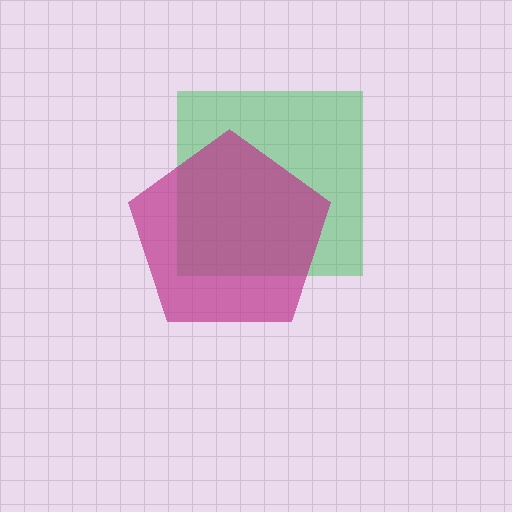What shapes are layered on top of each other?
The layered shapes are: a green square, a magenta pentagon.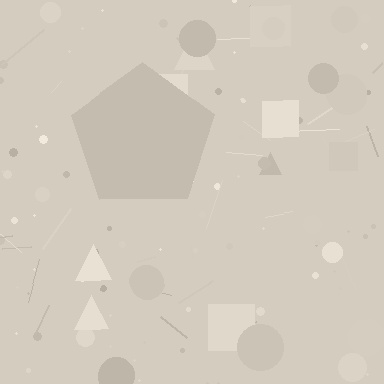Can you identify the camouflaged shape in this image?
The camouflaged shape is a pentagon.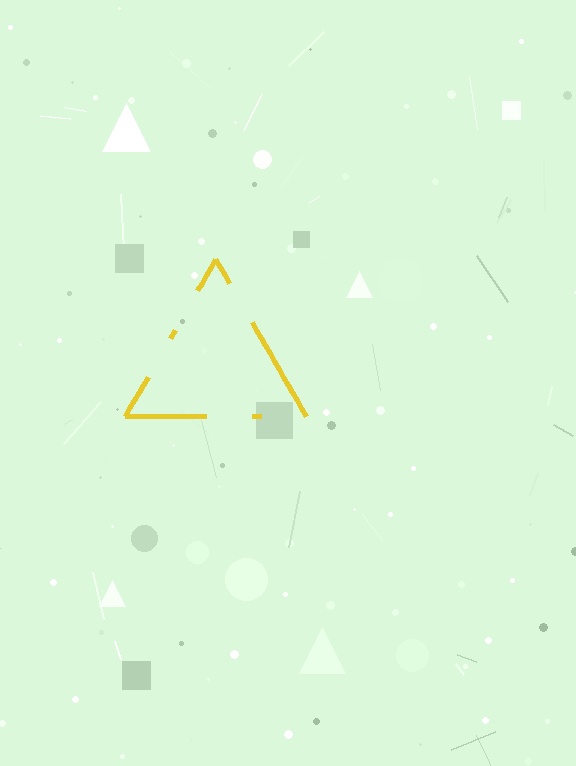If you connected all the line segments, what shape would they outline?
They would outline a triangle.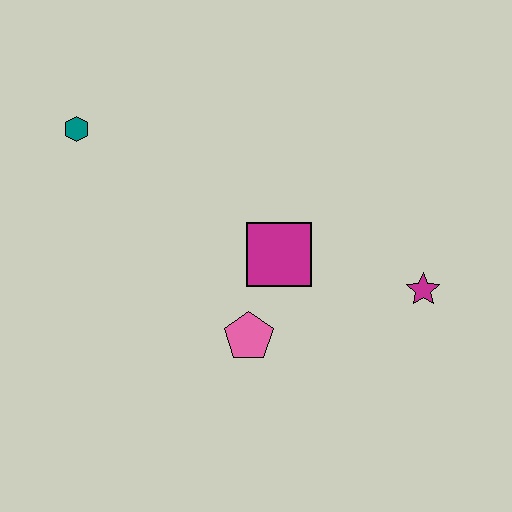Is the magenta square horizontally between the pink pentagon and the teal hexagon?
No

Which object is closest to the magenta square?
The pink pentagon is closest to the magenta square.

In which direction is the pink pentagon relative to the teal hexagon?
The pink pentagon is below the teal hexagon.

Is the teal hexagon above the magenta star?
Yes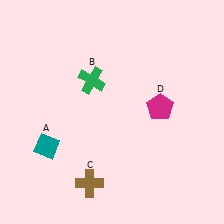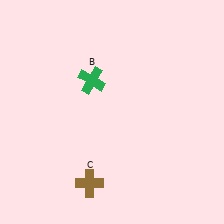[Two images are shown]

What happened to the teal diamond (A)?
The teal diamond (A) was removed in Image 2. It was in the bottom-left area of Image 1.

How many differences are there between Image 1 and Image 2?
There are 2 differences between the two images.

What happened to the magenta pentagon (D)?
The magenta pentagon (D) was removed in Image 2. It was in the top-right area of Image 1.